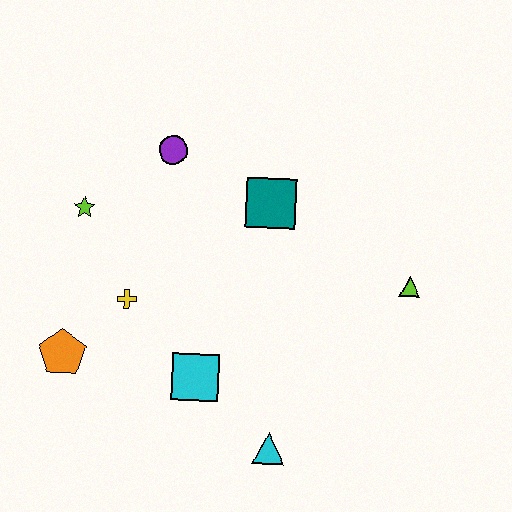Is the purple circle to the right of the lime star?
Yes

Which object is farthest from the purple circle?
The cyan triangle is farthest from the purple circle.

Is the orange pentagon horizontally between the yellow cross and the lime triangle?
No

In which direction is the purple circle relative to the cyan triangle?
The purple circle is above the cyan triangle.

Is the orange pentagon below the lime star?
Yes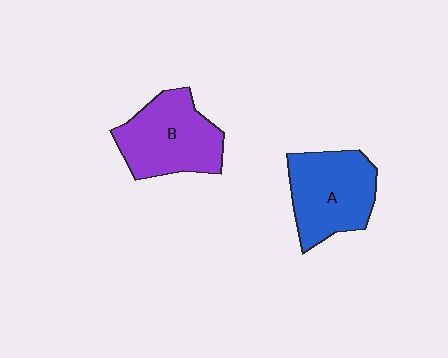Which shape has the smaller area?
Shape A (blue).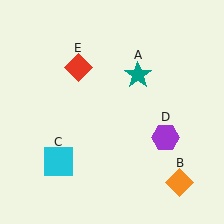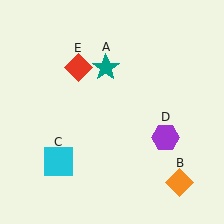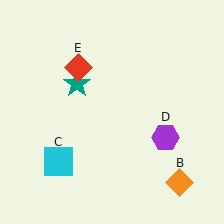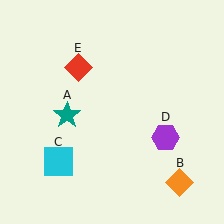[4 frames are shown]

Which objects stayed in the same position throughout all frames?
Orange diamond (object B) and cyan square (object C) and purple hexagon (object D) and red diamond (object E) remained stationary.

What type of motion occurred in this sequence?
The teal star (object A) rotated counterclockwise around the center of the scene.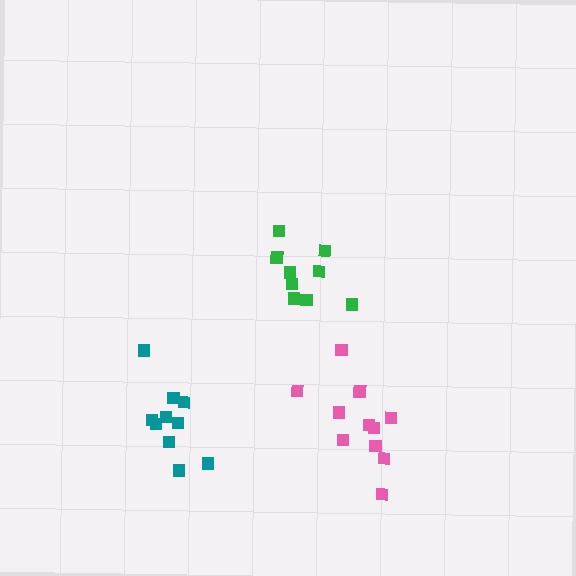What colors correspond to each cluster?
The clusters are colored: green, teal, pink.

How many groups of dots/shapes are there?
There are 3 groups.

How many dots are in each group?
Group 1: 9 dots, Group 2: 10 dots, Group 3: 11 dots (30 total).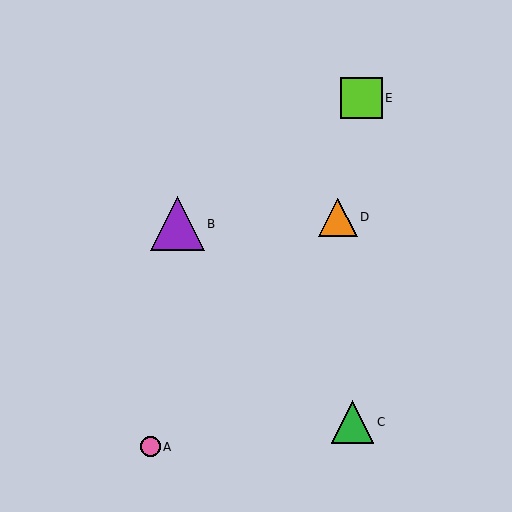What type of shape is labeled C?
Shape C is a green triangle.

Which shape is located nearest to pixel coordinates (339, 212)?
The orange triangle (labeled D) at (338, 218) is nearest to that location.